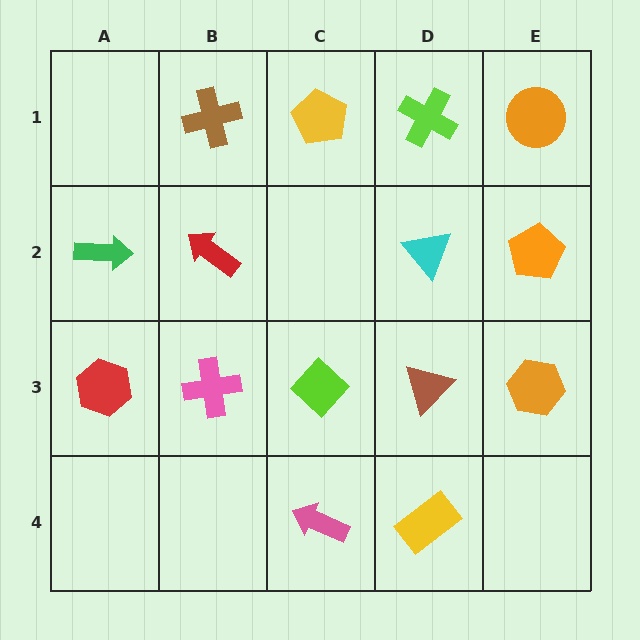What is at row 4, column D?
A yellow rectangle.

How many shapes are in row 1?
4 shapes.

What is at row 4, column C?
A pink arrow.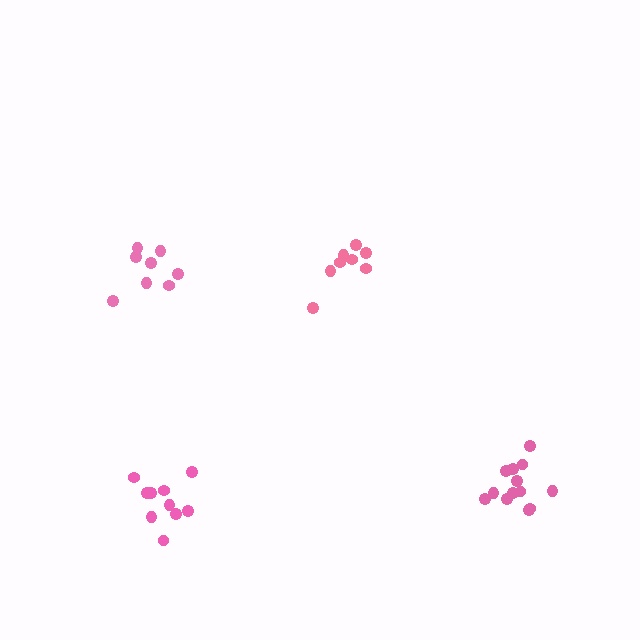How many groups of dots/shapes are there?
There are 4 groups.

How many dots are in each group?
Group 1: 8 dots, Group 2: 8 dots, Group 3: 13 dots, Group 4: 10 dots (39 total).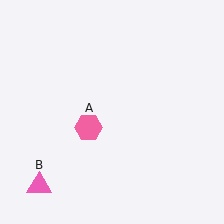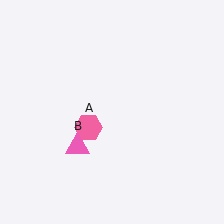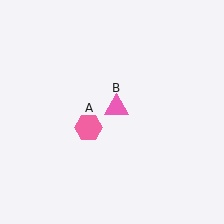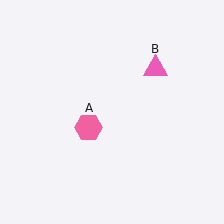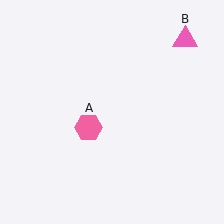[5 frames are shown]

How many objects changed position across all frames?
1 object changed position: pink triangle (object B).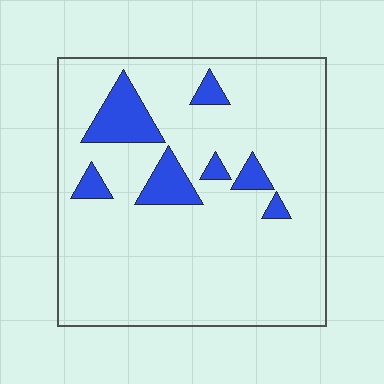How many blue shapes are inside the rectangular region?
7.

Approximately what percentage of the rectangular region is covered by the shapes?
Approximately 10%.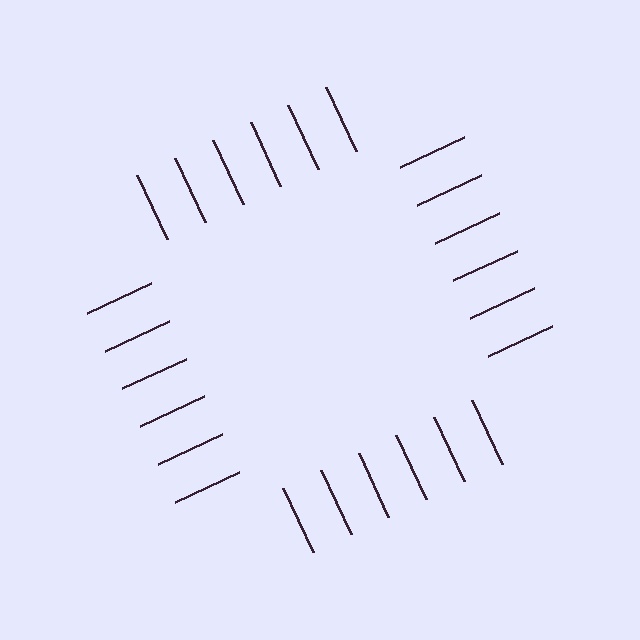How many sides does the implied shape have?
4 sides — the line-ends trace a square.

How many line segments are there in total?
24 — 6 along each of the 4 edges.